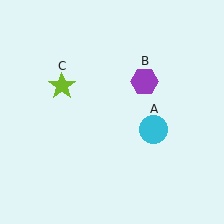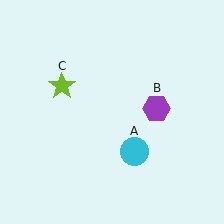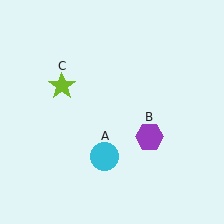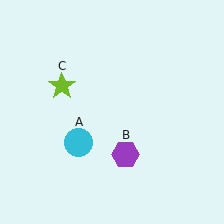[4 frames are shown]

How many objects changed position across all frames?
2 objects changed position: cyan circle (object A), purple hexagon (object B).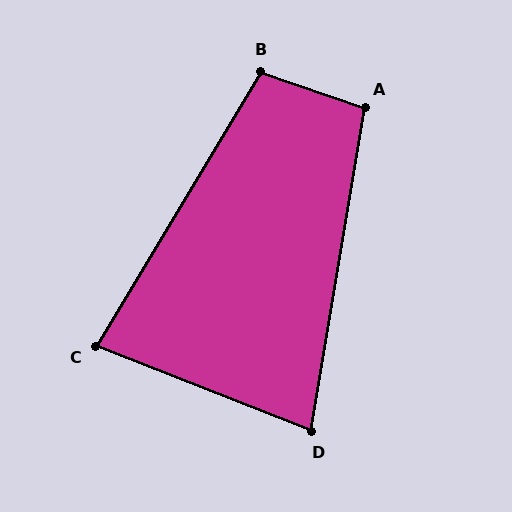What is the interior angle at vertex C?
Approximately 81 degrees (acute).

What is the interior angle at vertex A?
Approximately 99 degrees (obtuse).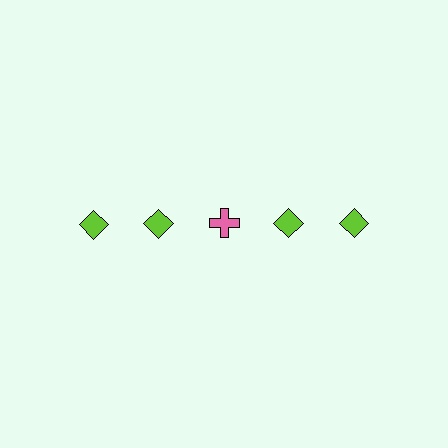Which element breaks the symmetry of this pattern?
The pink cross in the top row, center column breaks the symmetry. All other shapes are lime diamonds.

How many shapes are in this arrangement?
There are 5 shapes arranged in a grid pattern.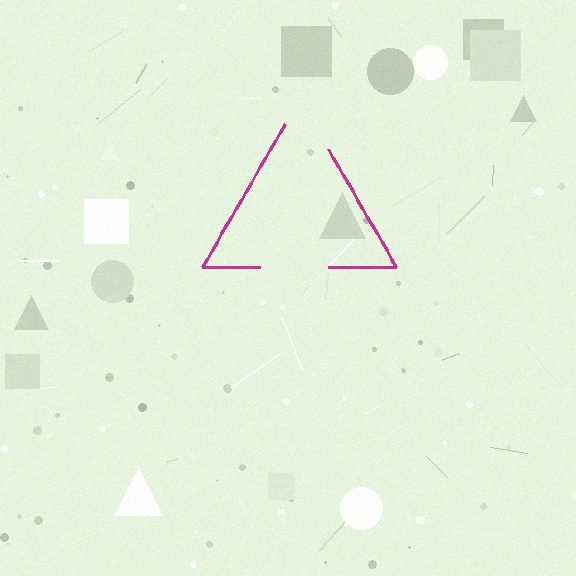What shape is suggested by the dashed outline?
The dashed outline suggests a triangle.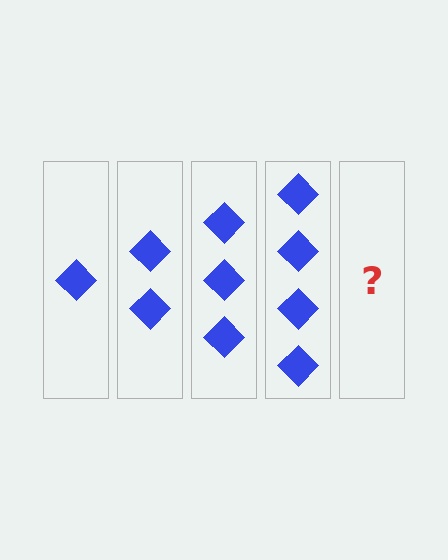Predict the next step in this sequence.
The next step is 5 diamonds.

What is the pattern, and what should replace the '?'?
The pattern is that each step adds one more diamond. The '?' should be 5 diamonds.